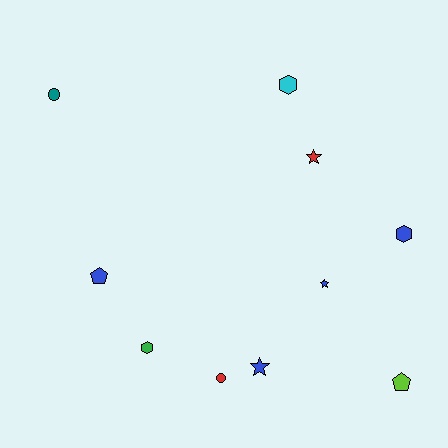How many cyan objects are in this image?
There is 1 cyan object.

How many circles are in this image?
There are 2 circles.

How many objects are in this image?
There are 10 objects.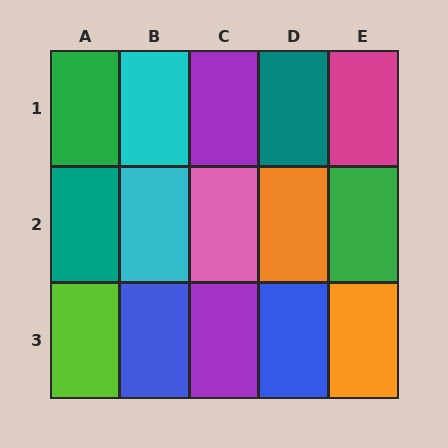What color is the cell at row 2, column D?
Orange.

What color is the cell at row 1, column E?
Magenta.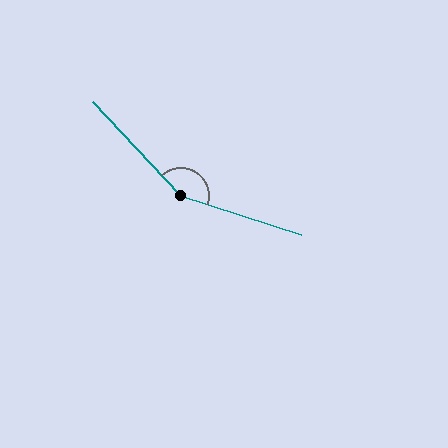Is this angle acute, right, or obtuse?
It is obtuse.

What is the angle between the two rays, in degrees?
Approximately 151 degrees.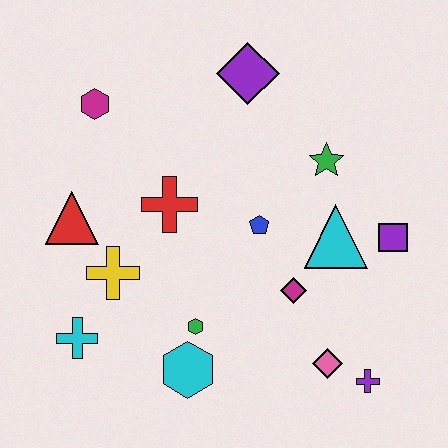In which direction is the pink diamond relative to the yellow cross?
The pink diamond is to the right of the yellow cross.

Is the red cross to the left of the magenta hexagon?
No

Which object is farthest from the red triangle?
The purple cross is farthest from the red triangle.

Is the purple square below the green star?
Yes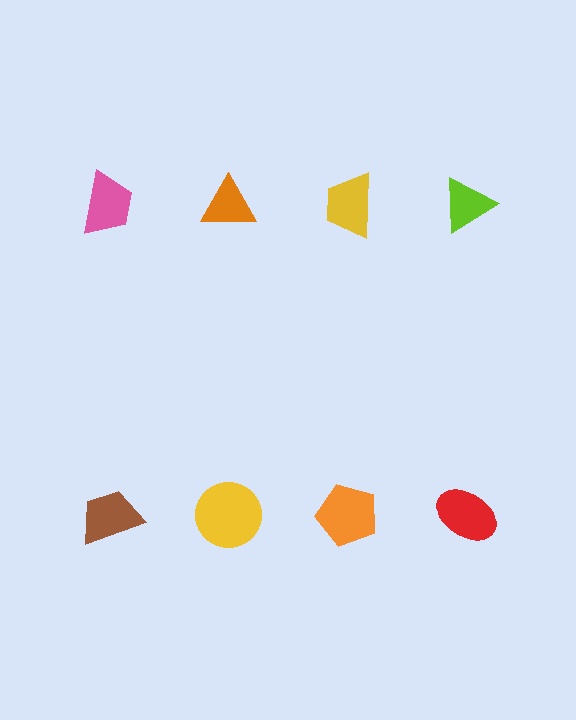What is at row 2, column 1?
A brown trapezoid.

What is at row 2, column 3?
An orange pentagon.